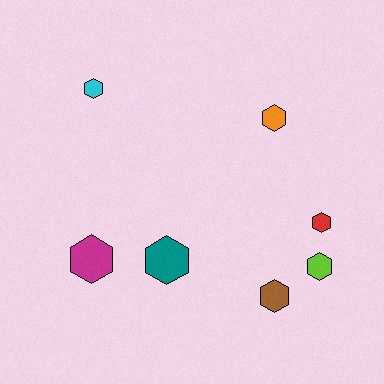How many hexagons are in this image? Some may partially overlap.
There are 7 hexagons.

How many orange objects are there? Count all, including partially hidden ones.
There is 1 orange object.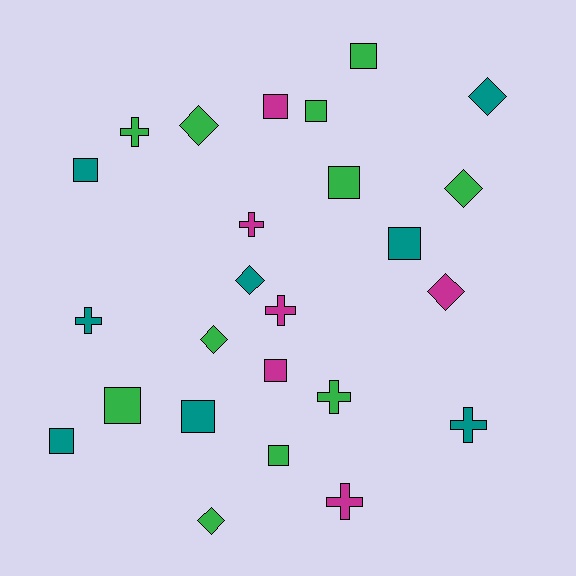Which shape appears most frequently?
Square, with 11 objects.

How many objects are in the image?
There are 25 objects.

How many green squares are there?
There are 5 green squares.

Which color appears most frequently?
Green, with 11 objects.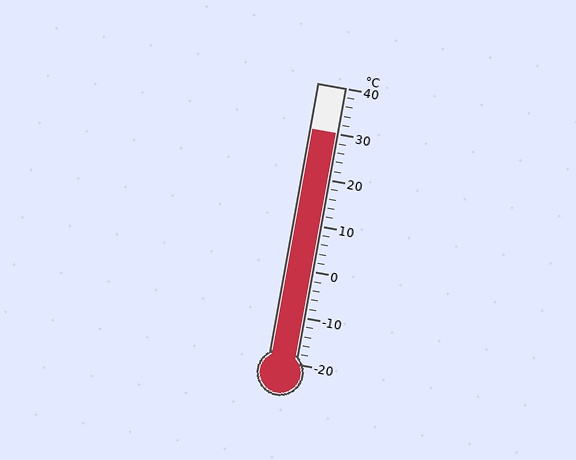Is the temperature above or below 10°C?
The temperature is above 10°C.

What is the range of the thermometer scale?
The thermometer scale ranges from -20°C to 40°C.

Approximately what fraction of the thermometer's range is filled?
The thermometer is filled to approximately 85% of its range.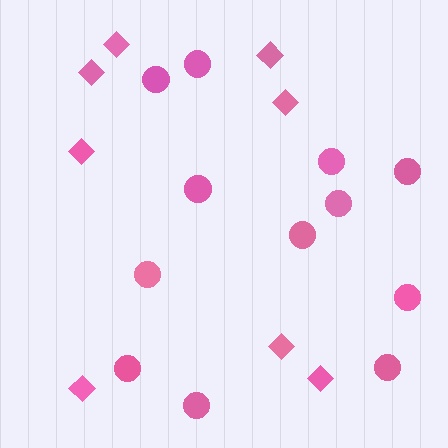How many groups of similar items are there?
There are 2 groups: one group of diamonds (8) and one group of circles (12).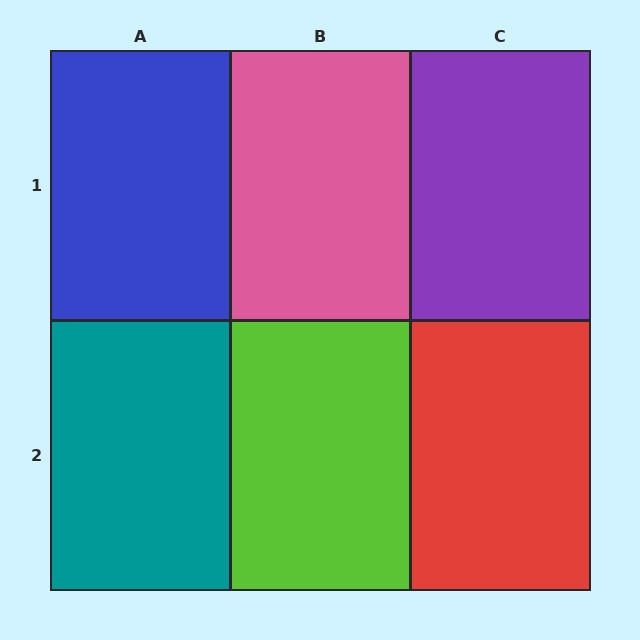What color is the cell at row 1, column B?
Pink.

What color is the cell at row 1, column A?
Blue.